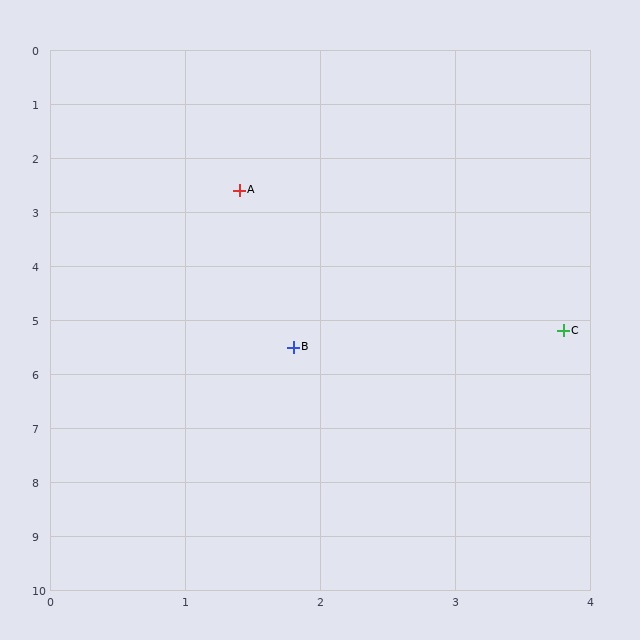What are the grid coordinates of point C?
Point C is at approximately (3.8, 5.2).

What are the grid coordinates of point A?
Point A is at approximately (1.4, 2.6).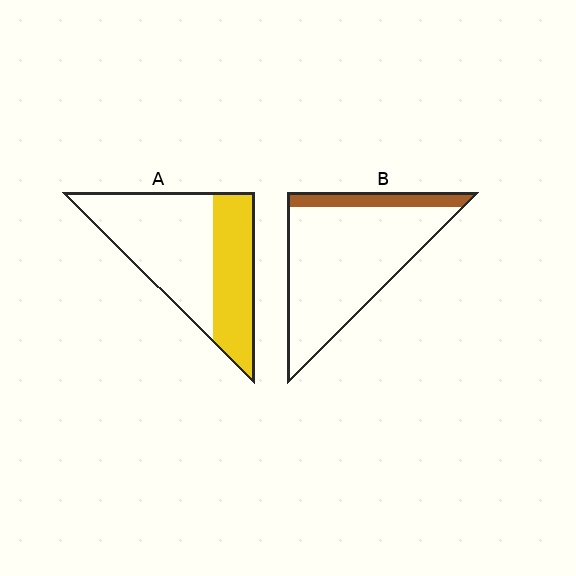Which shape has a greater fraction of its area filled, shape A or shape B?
Shape A.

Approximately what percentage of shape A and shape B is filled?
A is approximately 40% and B is approximately 15%.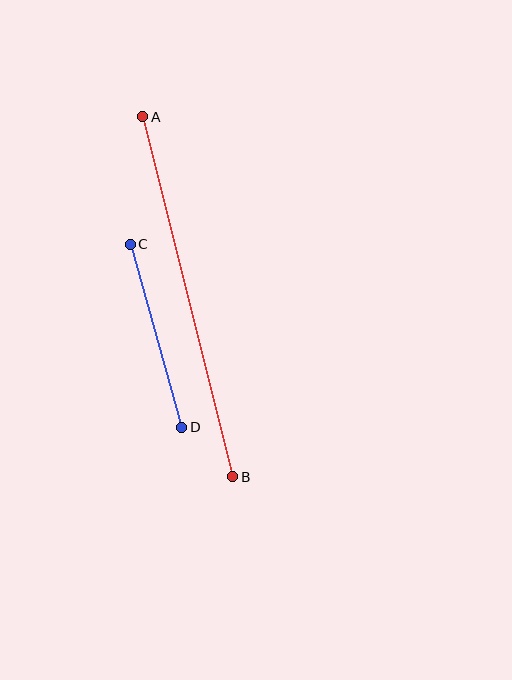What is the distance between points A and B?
The distance is approximately 371 pixels.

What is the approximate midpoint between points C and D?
The midpoint is at approximately (156, 336) pixels.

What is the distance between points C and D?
The distance is approximately 190 pixels.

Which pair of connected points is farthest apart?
Points A and B are farthest apart.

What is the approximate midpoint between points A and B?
The midpoint is at approximately (188, 297) pixels.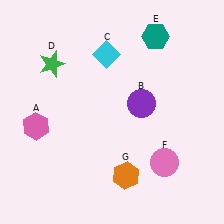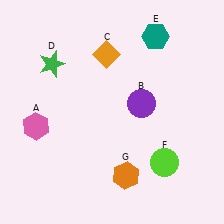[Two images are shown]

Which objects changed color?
C changed from cyan to orange. F changed from pink to lime.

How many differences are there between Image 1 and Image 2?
There are 2 differences between the two images.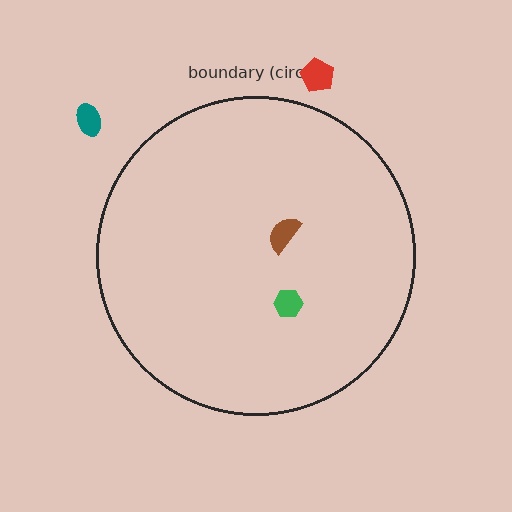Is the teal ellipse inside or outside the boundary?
Outside.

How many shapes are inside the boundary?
2 inside, 2 outside.